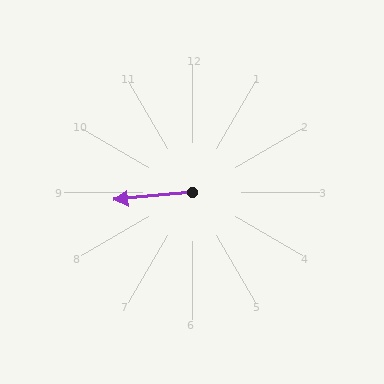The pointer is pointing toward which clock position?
Roughly 9 o'clock.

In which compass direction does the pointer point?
West.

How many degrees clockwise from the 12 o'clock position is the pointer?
Approximately 265 degrees.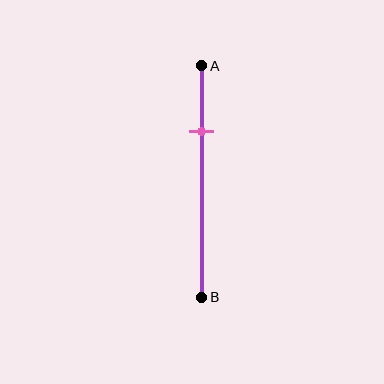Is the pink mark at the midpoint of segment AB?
No, the mark is at about 30% from A, not at the 50% midpoint.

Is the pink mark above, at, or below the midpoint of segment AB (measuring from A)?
The pink mark is above the midpoint of segment AB.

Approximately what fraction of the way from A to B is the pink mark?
The pink mark is approximately 30% of the way from A to B.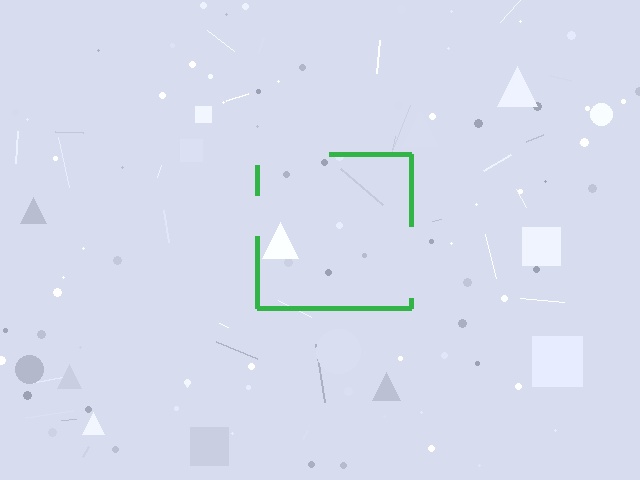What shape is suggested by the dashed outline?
The dashed outline suggests a square.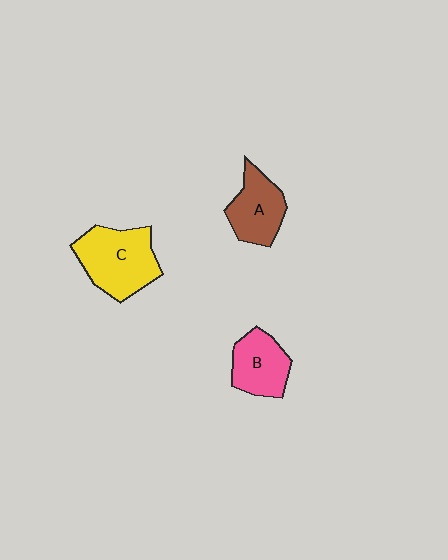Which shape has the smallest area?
Shape B (pink).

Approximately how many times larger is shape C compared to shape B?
Approximately 1.5 times.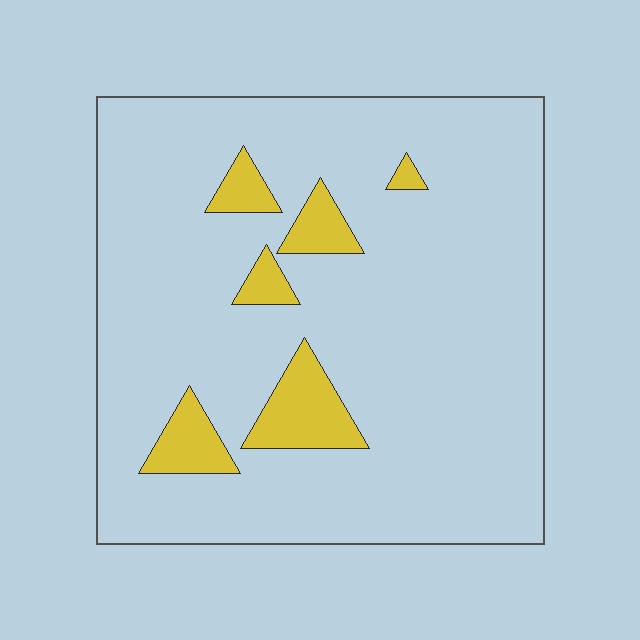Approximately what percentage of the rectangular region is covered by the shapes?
Approximately 10%.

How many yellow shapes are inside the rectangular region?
6.